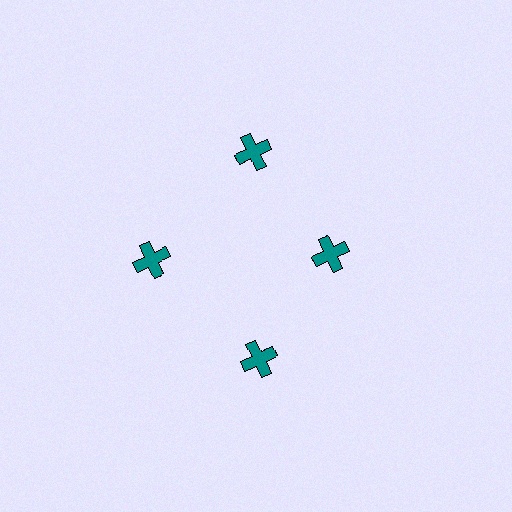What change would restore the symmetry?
The symmetry would be restored by moving it outward, back onto the ring so that all 4 crosses sit at equal angles and equal distance from the center.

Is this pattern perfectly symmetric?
No. The 4 teal crosses are arranged in a ring, but one element near the 3 o'clock position is pulled inward toward the center, breaking the 4-fold rotational symmetry.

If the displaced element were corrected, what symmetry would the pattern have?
It would have 4-fold rotational symmetry — the pattern would map onto itself every 90 degrees.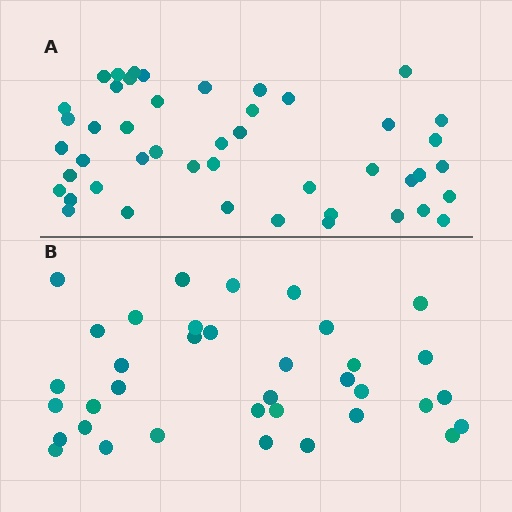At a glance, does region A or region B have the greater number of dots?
Region A (the top region) has more dots.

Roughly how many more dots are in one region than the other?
Region A has roughly 10 or so more dots than region B.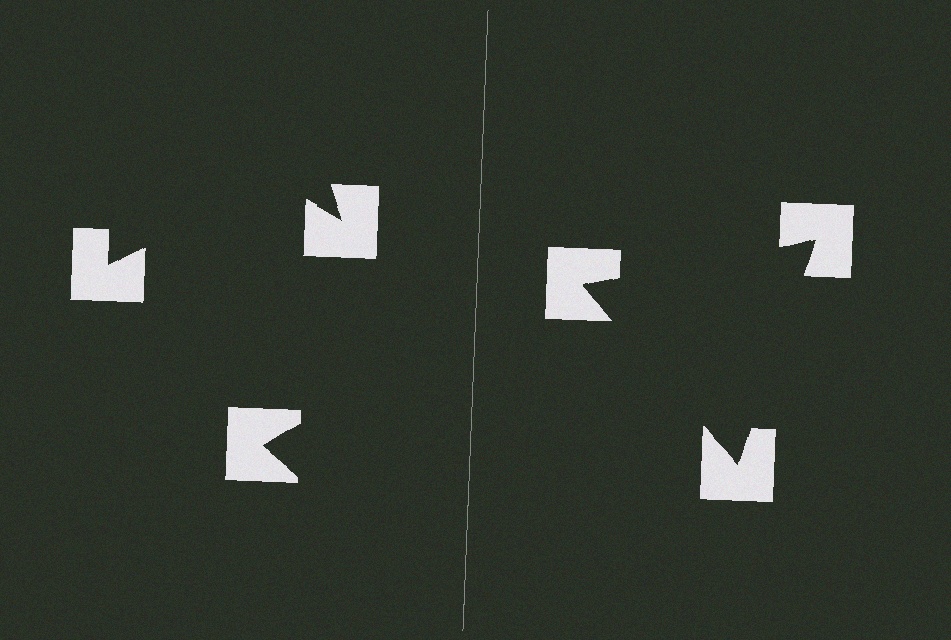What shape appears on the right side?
An illusory triangle.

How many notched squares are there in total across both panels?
6 — 3 on each side.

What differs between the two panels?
The notched squares are positioned identically on both sides; only the wedge orientations differ. On the right they align to a triangle; on the left they are misaligned.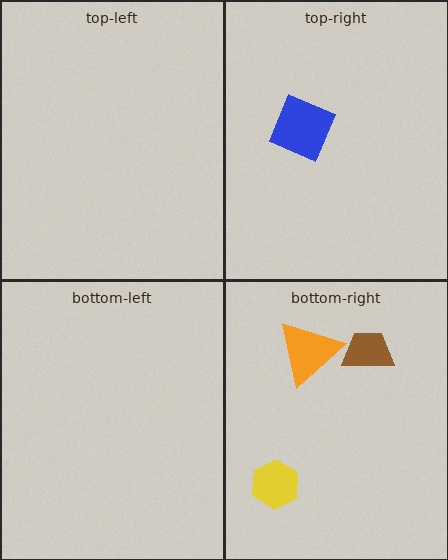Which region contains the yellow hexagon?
The bottom-right region.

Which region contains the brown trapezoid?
The bottom-right region.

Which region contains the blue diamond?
The top-right region.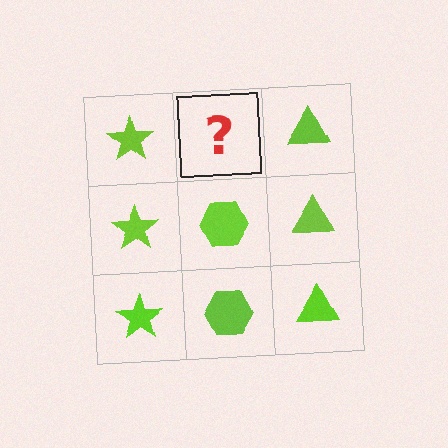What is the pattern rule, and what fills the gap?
The rule is that each column has a consistent shape. The gap should be filled with a lime hexagon.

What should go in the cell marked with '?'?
The missing cell should contain a lime hexagon.